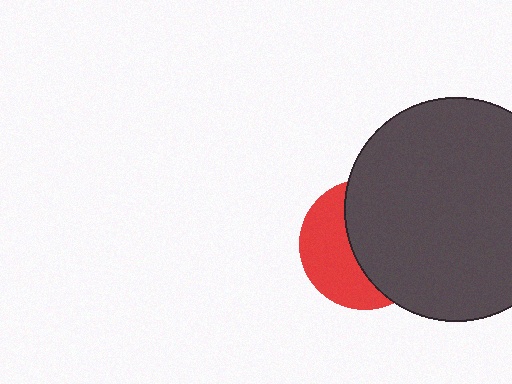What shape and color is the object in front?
The object in front is a dark gray circle.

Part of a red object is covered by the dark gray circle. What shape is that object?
It is a circle.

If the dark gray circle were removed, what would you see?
You would see the complete red circle.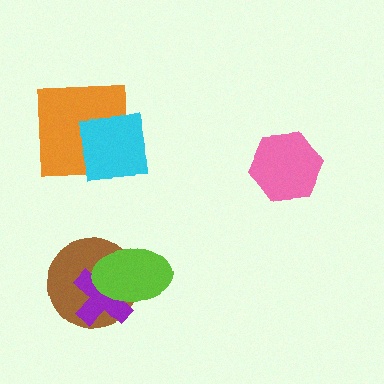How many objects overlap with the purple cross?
2 objects overlap with the purple cross.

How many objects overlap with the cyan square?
1 object overlaps with the cyan square.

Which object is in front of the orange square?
The cyan square is in front of the orange square.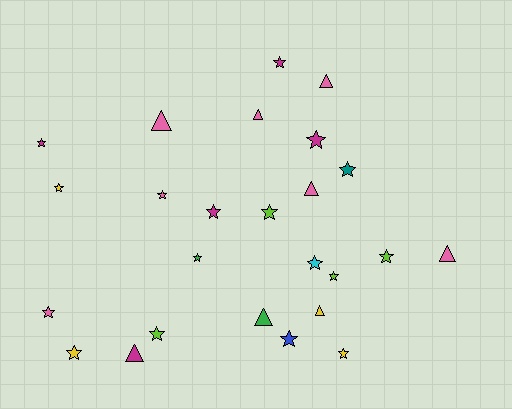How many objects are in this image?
There are 25 objects.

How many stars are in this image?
There are 17 stars.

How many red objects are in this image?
There are no red objects.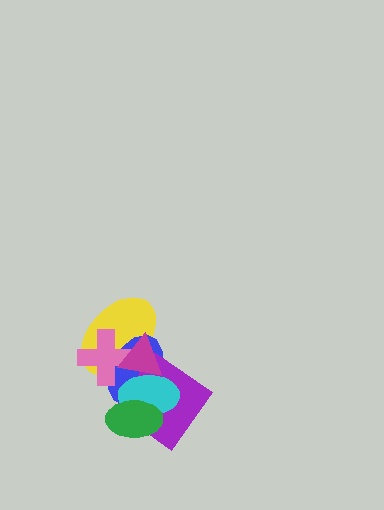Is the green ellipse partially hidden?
No, no other shape covers it.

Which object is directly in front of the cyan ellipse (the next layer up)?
The magenta triangle is directly in front of the cyan ellipse.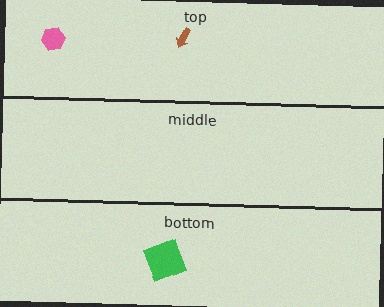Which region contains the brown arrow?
The top region.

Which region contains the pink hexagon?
The top region.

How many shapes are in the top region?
2.